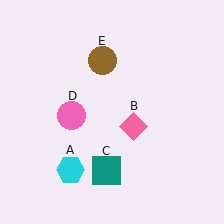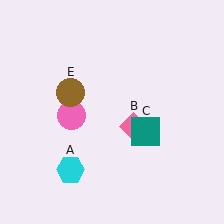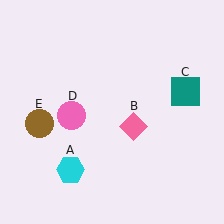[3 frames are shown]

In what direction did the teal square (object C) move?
The teal square (object C) moved up and to the right.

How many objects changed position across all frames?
2 objects changed position: teal square (object C), brown circle (object E).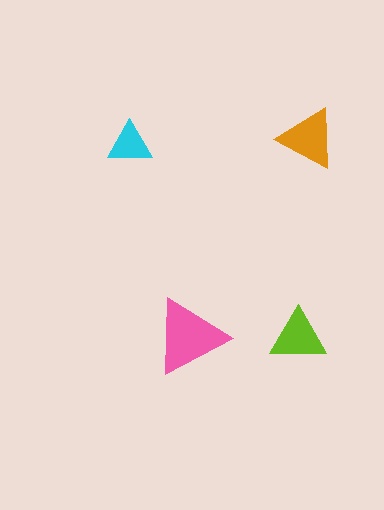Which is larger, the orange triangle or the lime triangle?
The orange one.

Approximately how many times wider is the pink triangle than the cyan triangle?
About 1.5 times wider.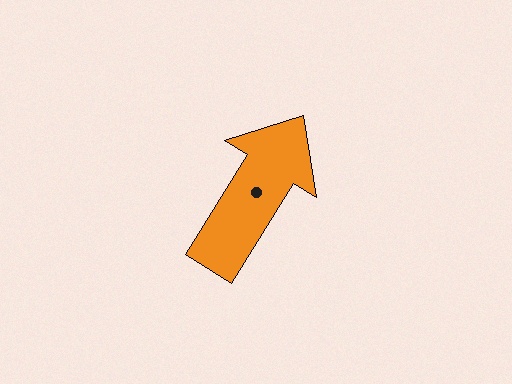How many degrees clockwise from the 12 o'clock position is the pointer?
Approximately 32 degrees.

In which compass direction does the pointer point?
Northeast.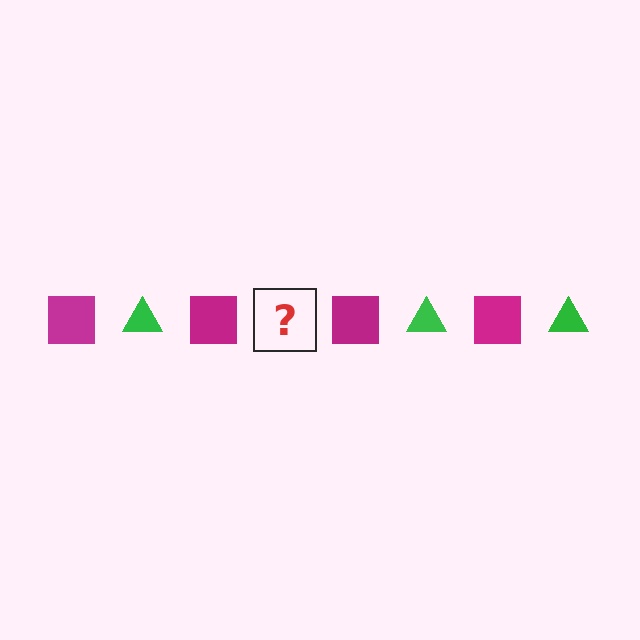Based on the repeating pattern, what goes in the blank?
The blank should be a green triangle.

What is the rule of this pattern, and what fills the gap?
The rule is that the pattern alternates between magenta square and green triangle. The gap should be filled with a green triangle.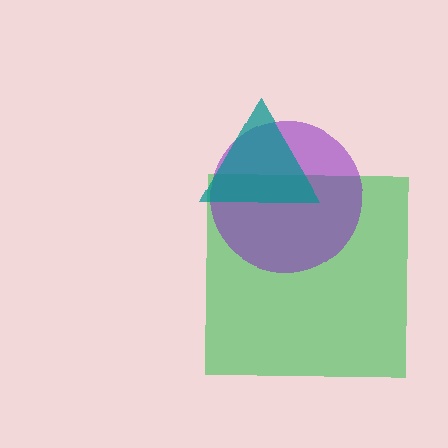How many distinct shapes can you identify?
There are 3 distinct shapes: a green square, a purple circle, a teal triangle.